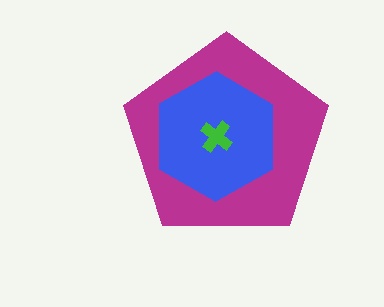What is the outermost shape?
The magenta pentagon.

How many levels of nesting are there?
3.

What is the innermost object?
The green cross.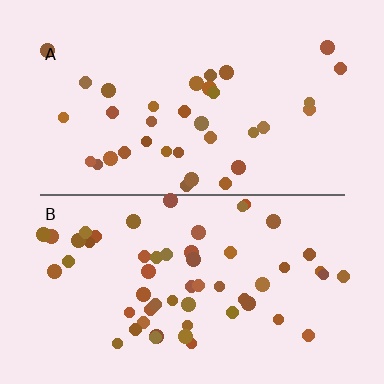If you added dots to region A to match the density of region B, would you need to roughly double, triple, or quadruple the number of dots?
Approximately double.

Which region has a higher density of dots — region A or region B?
B (the bottom).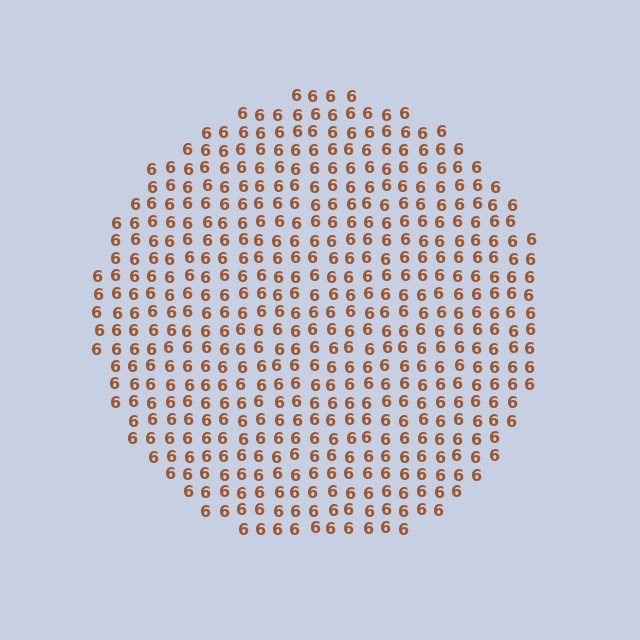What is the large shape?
The large shape is a circle.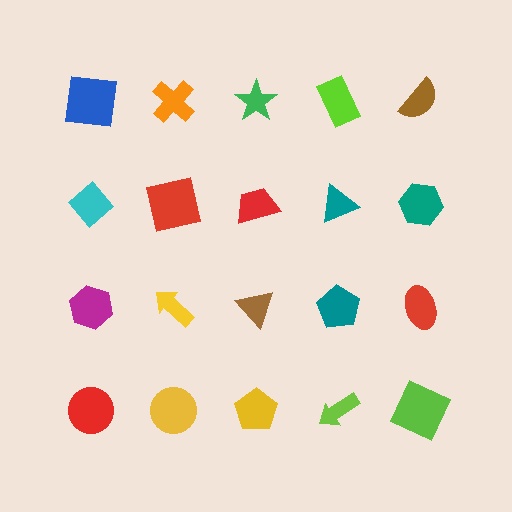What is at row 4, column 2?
A yellow circle.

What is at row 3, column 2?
A yellow arrow.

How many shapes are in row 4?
5 shapes.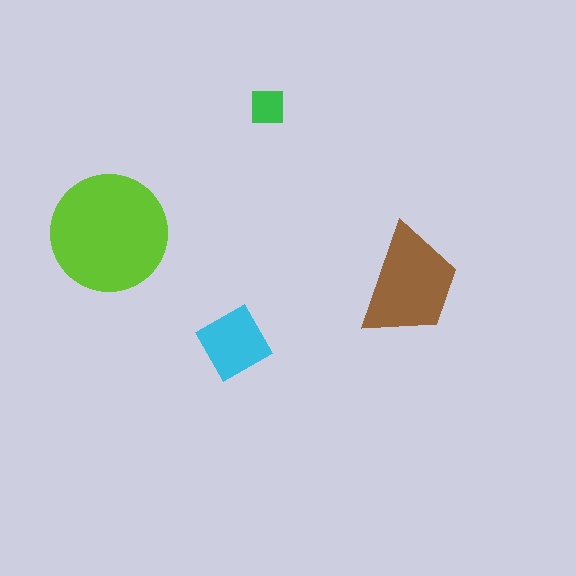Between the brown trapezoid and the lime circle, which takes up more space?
The lime circle.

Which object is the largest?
The lime circle.